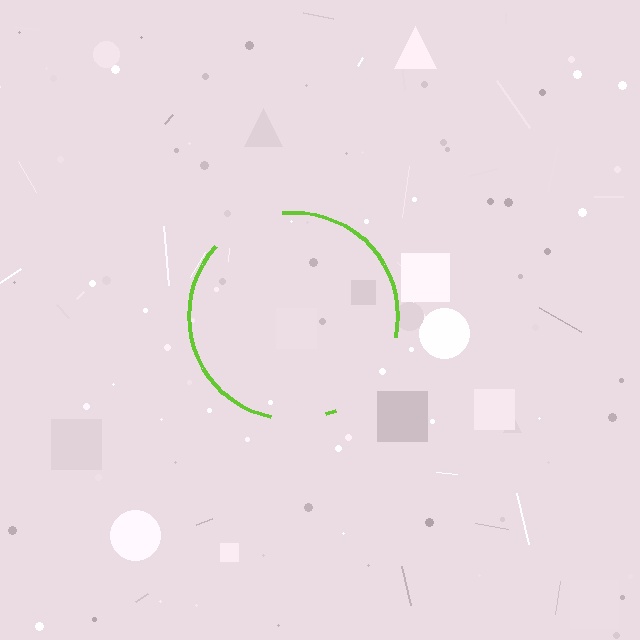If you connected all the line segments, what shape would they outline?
They would outline a circle.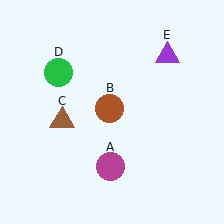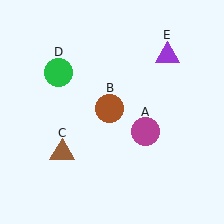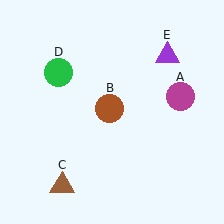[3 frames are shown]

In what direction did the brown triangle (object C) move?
The brown triangle (object C) moved down.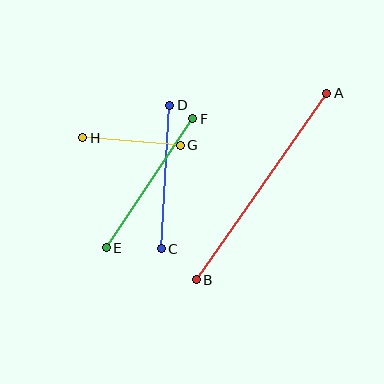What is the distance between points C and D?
The distance is approximately 144 pixels.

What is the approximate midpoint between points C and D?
The midpoint is at approximately (166, 177) pixels.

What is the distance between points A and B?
The distance is approximately 228 pixels.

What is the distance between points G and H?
The distance is approximately 98 pixels.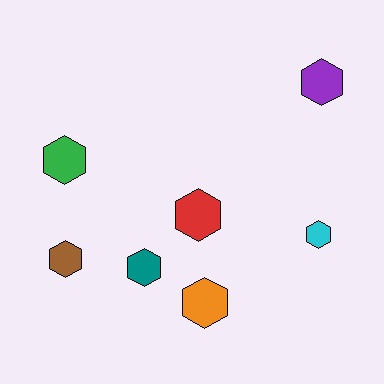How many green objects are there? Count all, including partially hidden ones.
There is 1 green object.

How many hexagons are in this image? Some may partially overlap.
There are 7 hexagons.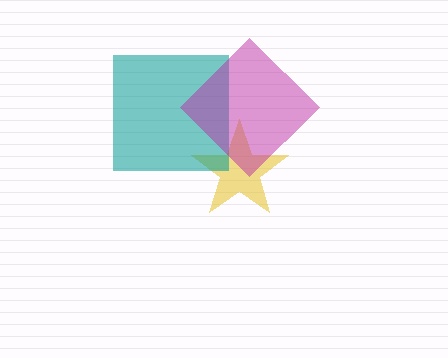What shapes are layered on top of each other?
The layered shapes are: a yellow star, a teal square, a magenta diamond.